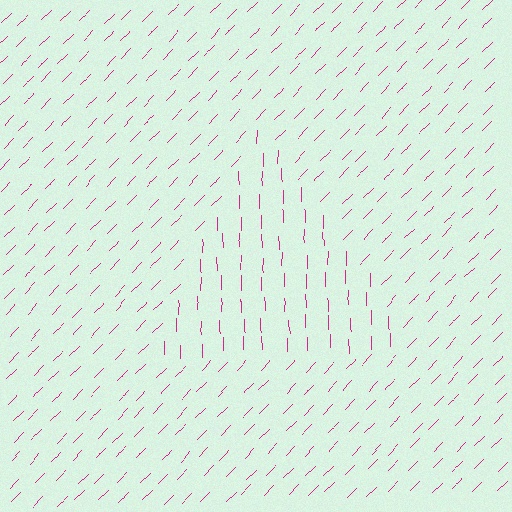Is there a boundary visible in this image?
Yes, there is a texture boundary formed by a change in line orientation.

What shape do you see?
I see a triangle.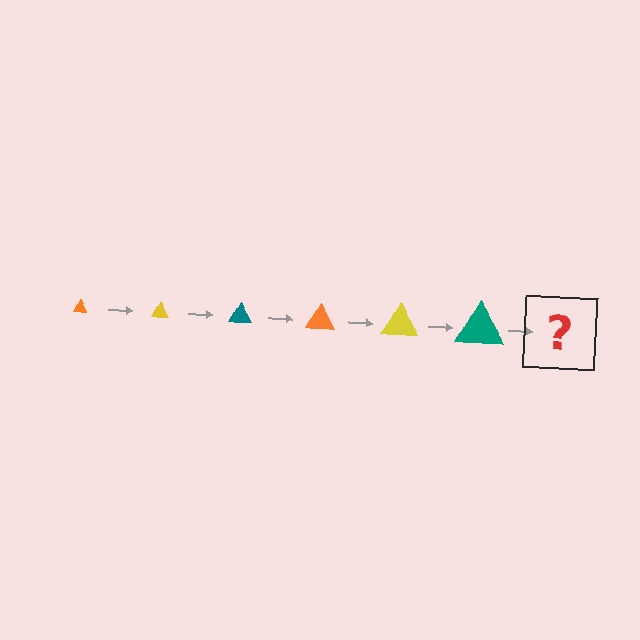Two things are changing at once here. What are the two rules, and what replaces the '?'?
The two rules are that the triangle grows larger each step and the color cycles through orange, yellow, and teal. The '?' should be an orange triangle, larger than the previous one.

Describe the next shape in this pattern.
It should be an orange triangle, larger than the previous one.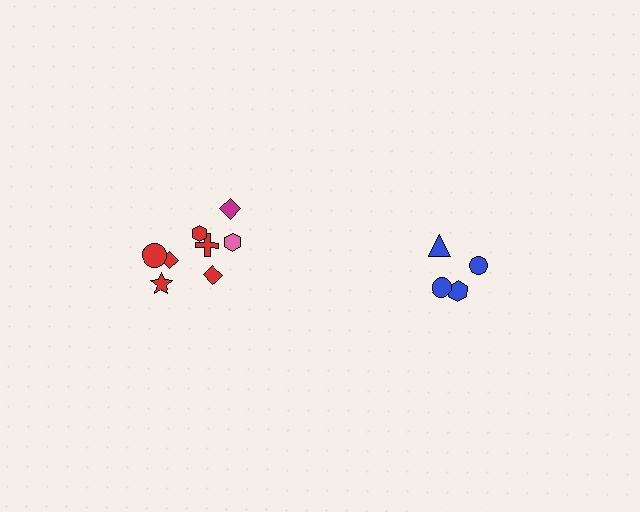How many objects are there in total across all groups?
There are 12 objects.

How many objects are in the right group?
There are 4 objects.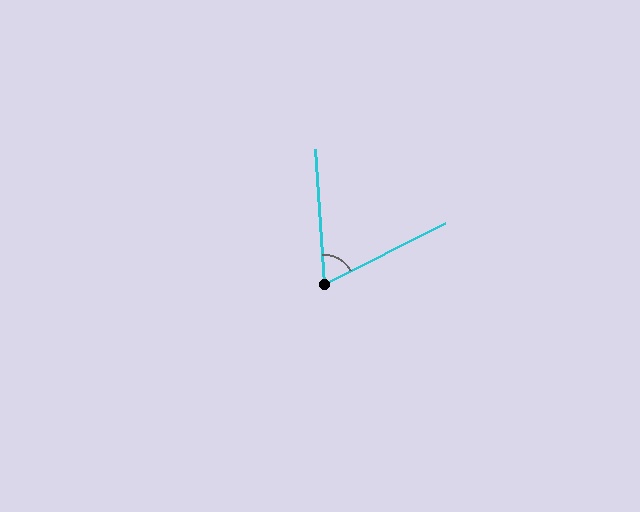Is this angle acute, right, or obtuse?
It is acute.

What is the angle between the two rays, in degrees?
Approximately 67 degrees.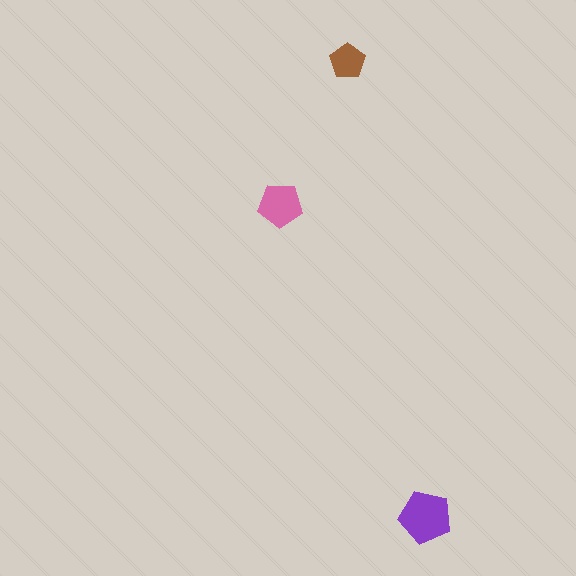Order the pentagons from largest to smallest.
the purple one, the pink one, the brown one.